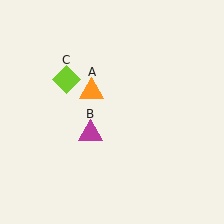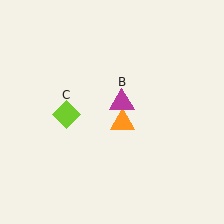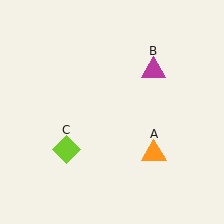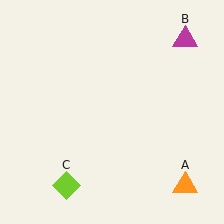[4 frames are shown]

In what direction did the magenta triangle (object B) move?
The magenta triangle (object B) moved up and to the right.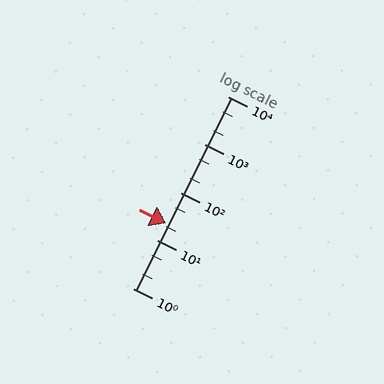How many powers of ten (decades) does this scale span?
The scale spans 4 decades, from 1 to 10000.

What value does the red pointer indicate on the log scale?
The pointer indicates approximately 23.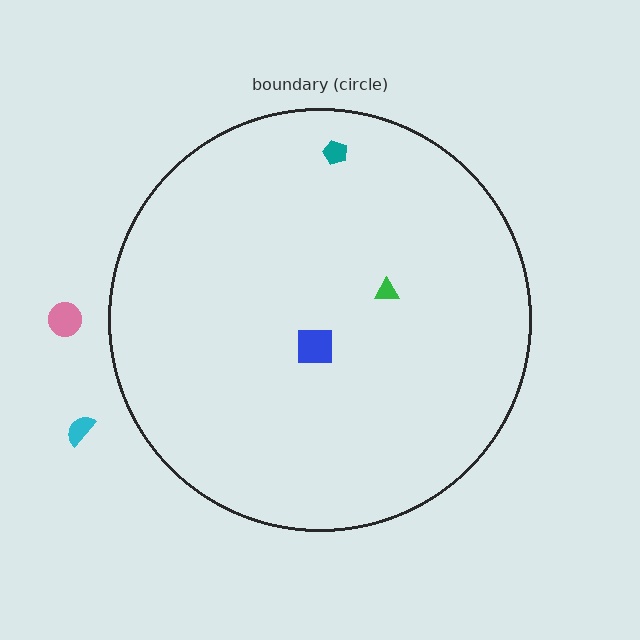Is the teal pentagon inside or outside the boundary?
Inside.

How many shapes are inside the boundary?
3 inside, 2 outside.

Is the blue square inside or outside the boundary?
Inside.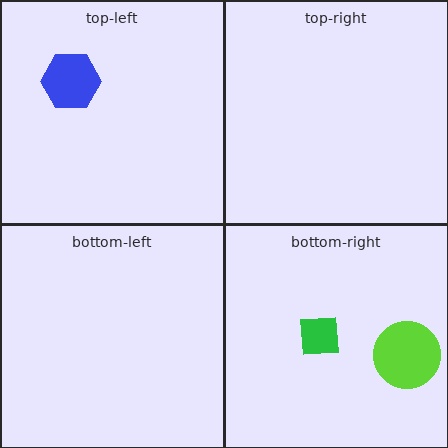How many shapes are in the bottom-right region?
2.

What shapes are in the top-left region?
The blue hexagon.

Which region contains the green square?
The bottom-right region.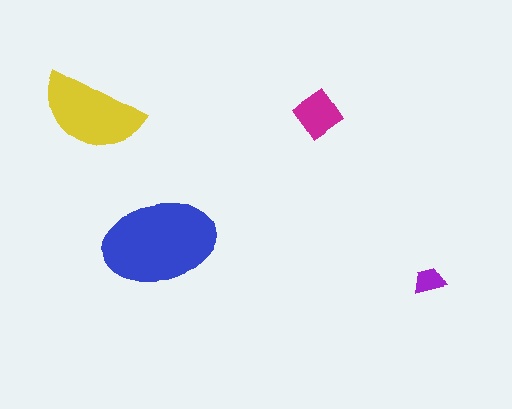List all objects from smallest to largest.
The purple trapezoid, the magenta diamond, the yellow semicircle, the blue ellipse.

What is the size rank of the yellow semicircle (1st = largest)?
2nd.